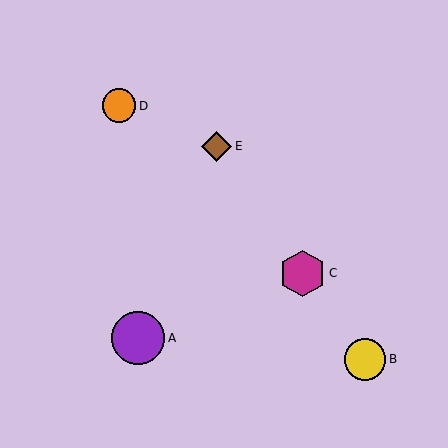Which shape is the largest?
The purple circle (labeled A) is the largest.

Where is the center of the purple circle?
The center of the purple circle is at (138, 338).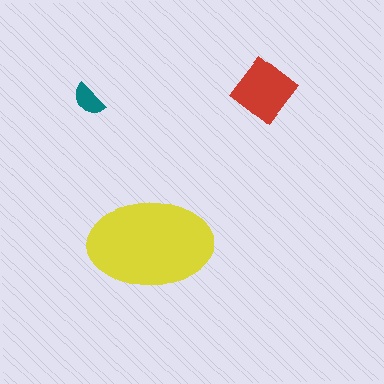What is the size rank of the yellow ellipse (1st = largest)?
1st.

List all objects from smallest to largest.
The teal semicircle, the red diamond, the yellow ellipse.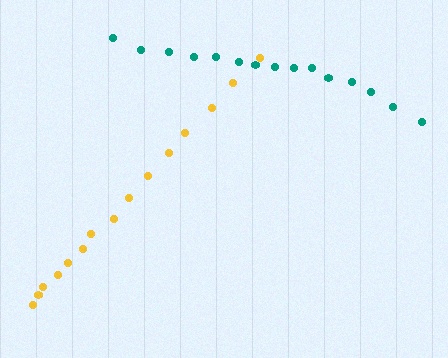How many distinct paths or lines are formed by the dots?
There are 2 distinct paths.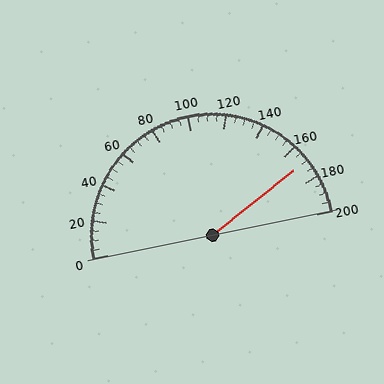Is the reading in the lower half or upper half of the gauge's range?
The reading is in the upper half of the range (0 to 200).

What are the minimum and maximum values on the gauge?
The gauge ranges from 0 to 200.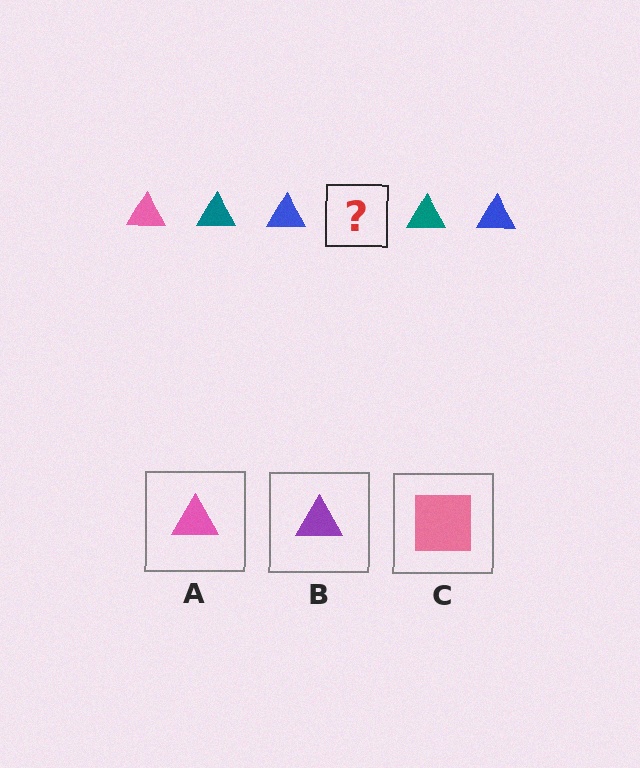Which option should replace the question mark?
Option A.